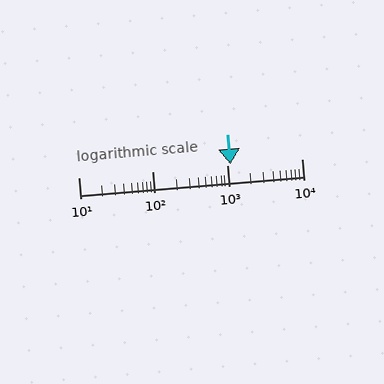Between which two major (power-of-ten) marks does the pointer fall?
The pointer is between 1000 and 10000.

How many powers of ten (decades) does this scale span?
The scale spans 3 decades, from 10 to 10000.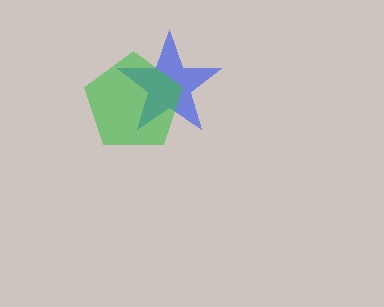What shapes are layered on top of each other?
The layered shapes are: a blue star, a green pentagon.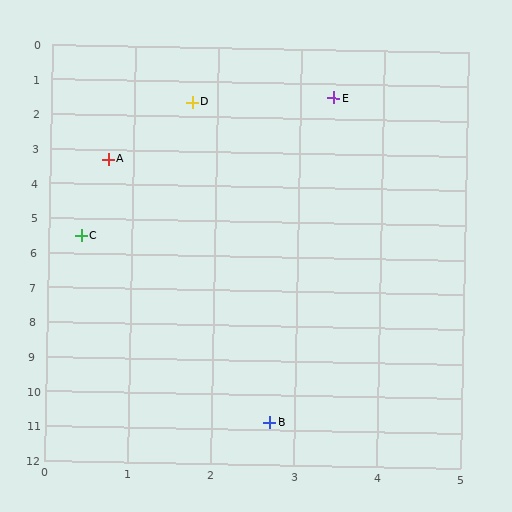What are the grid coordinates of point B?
Point B is at approximately (2.7, 10.8).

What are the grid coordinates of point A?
Point A is at approximately (0.7, 3.3).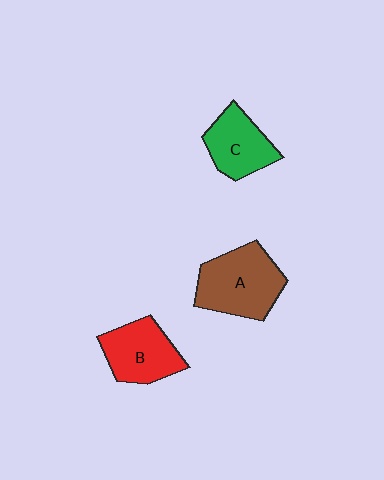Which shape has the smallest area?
Shape C (green).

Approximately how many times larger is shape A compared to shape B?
Approximately 1.3 times.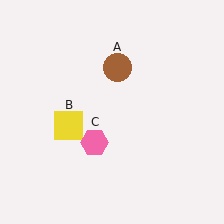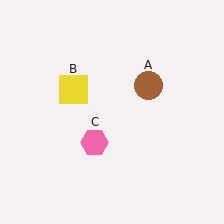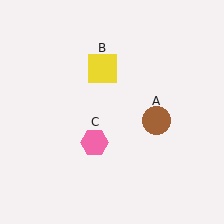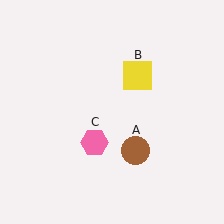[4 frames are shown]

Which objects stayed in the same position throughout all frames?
Pink hexagon (object C) remained stationary.